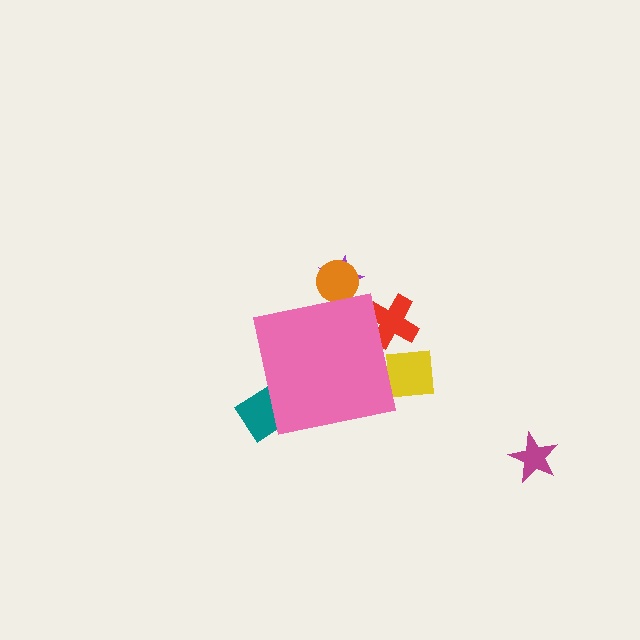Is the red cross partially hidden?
Yes, the red cross is partially hidden behind the pink square.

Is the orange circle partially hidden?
Yes, the orange circle is partially hidden behind the pink square.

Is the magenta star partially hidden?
No, the magenta star is fully visible.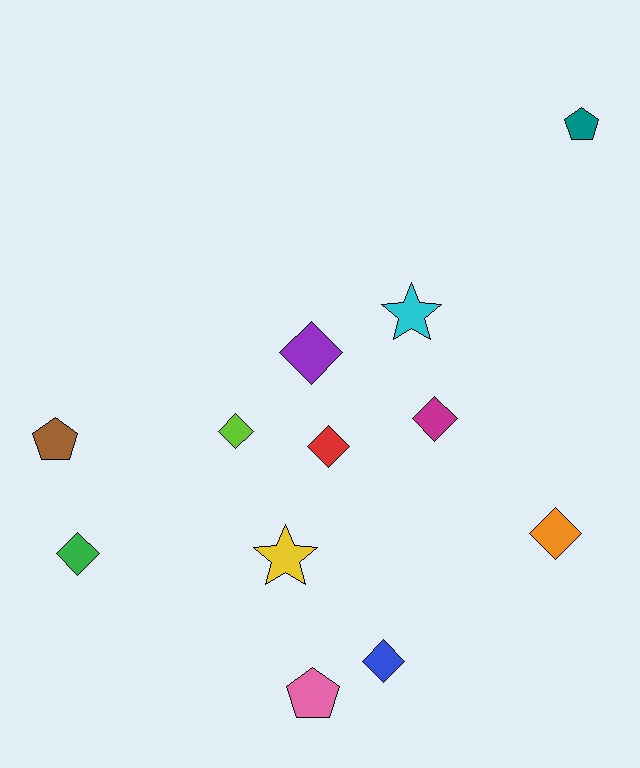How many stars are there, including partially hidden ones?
There are 2 stars.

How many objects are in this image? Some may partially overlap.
There are 12 objects.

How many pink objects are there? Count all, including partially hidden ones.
There is 1 pink object.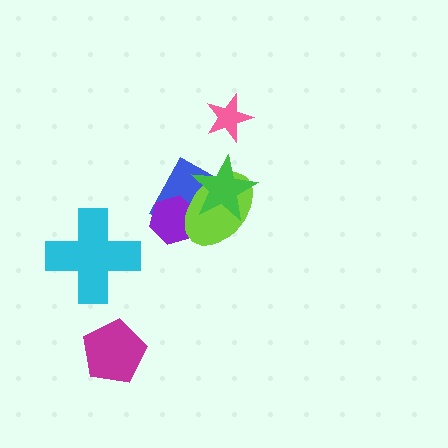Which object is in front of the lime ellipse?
The green star is in front of the lime ellipse.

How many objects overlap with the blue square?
3 objects overlap with the blue square.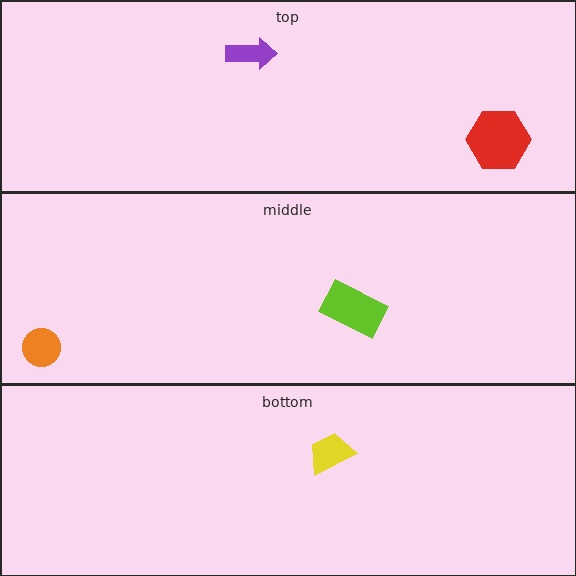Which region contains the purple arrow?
The top region.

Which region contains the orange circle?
The middle region.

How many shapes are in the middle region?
2.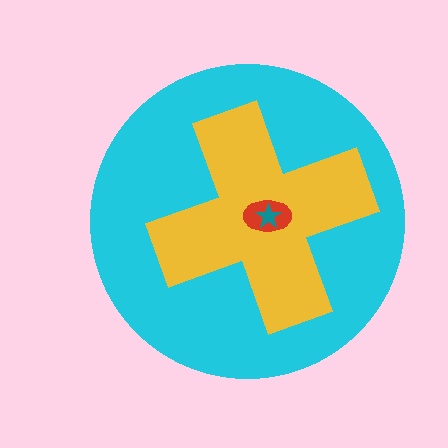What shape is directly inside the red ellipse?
The teal star.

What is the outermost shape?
The cyan circle.